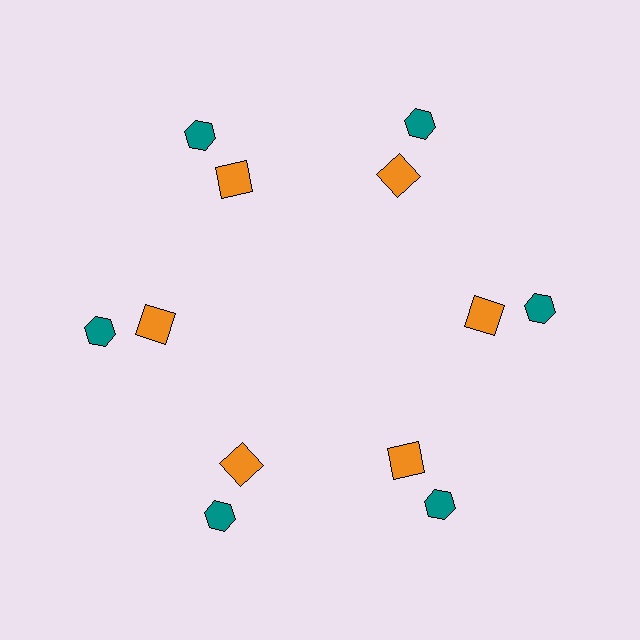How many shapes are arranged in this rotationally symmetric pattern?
There are 12 shapes, arranged in 6 groups of 2.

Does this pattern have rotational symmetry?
Yes, this pattern has 6-fold rotational symmetry. It looks the same after rotating 60 degrees around the center.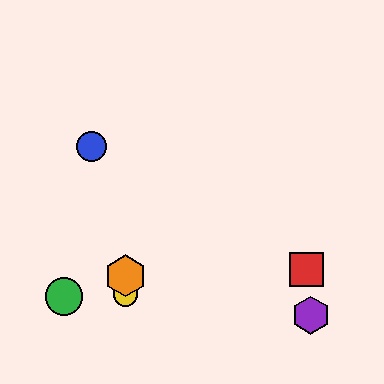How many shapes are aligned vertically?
2 shapes (the yellow circle, the orange hexagon) are aligned vertically.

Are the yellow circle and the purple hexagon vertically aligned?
No, the yellow circle is at x≈126 and the purple hexagon is at x≈311.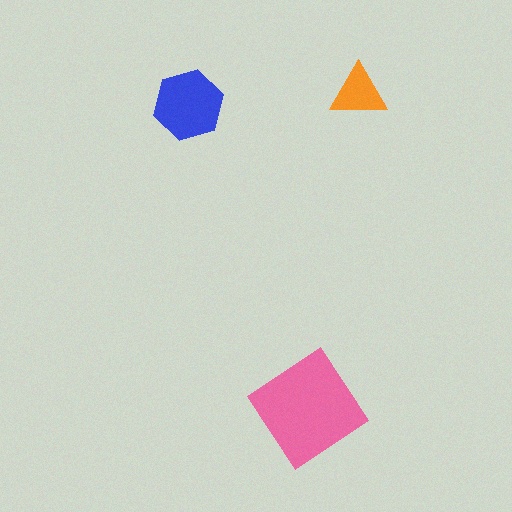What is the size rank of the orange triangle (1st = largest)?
3rd.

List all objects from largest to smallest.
The pink diamond, the blue hexagon, the orange triangle.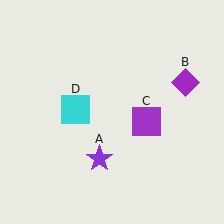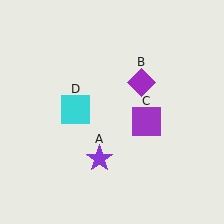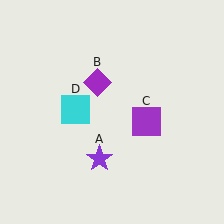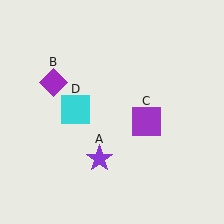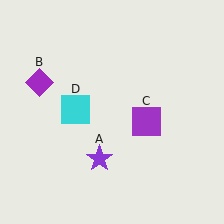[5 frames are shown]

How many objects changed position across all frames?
1 object changed position: purple diamond (object B).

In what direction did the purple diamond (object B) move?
The purple diamond (object B) moved left.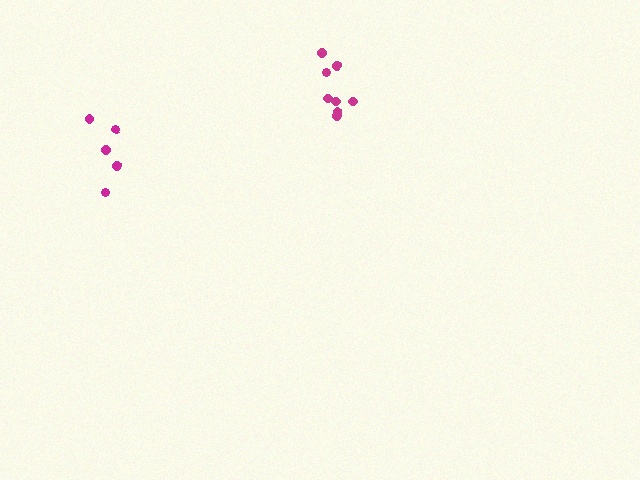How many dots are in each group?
Group 1: 8 dots, Group 2: 5 dots (13 total).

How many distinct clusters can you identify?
There are 2 distinct clusters.